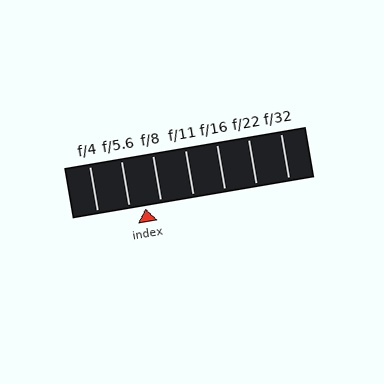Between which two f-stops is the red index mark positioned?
The index mark is between f/5.6 and f/8.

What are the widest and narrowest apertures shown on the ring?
The widest aperture shown is f/4 and the narrowest is f/32.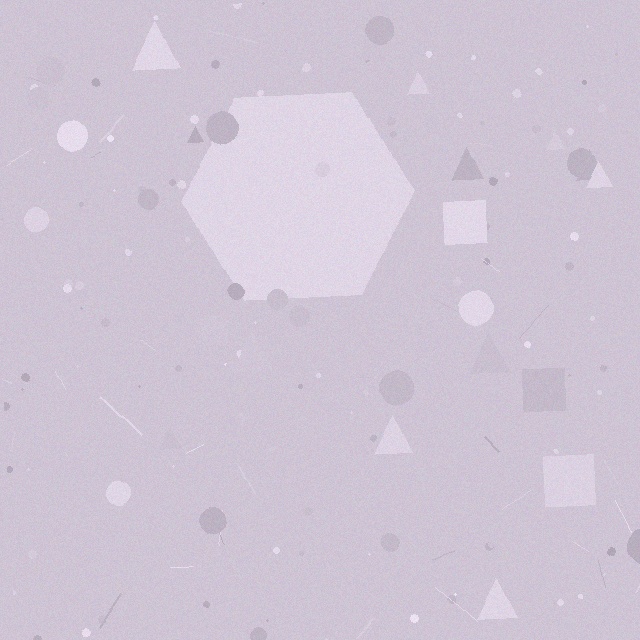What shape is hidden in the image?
A hexagon is hidden in the image.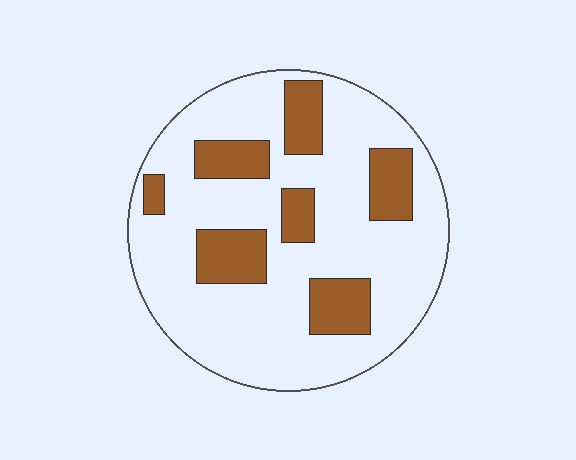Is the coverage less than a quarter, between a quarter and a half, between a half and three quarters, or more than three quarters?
Less than a quarter.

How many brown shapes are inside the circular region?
7.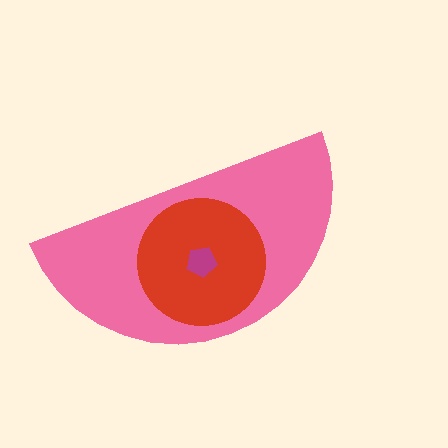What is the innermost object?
The magenta pentagon.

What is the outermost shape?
The pink semicircle.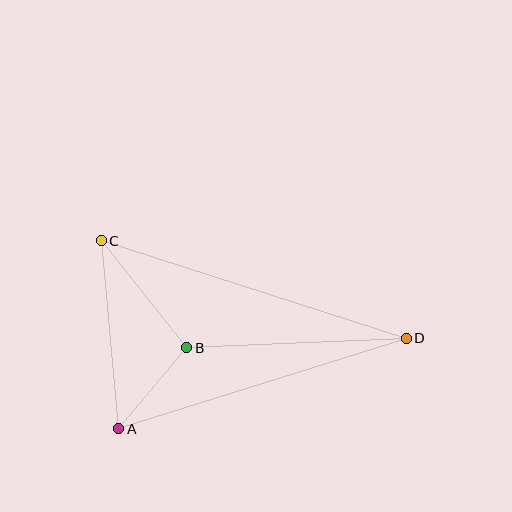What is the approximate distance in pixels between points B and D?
The distance between B and D is approximately 220 pixels.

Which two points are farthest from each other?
Points C and D are farthest from each other.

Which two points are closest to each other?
Points A and B are closest to each other.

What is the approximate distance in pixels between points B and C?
The distance between B and C is approximately 137 pixels.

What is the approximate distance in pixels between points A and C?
The distance between A and C is approximately 189 pixels.